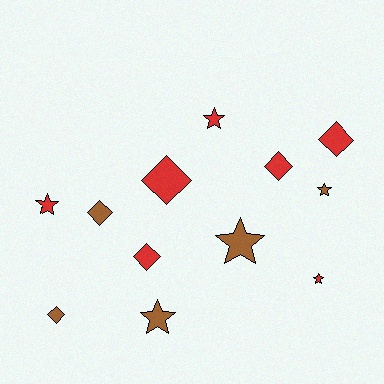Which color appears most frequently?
Red, with 7 objects.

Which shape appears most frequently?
Star, with 6 objects.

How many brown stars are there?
There are 3 brown stars.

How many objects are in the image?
There are 12 objects.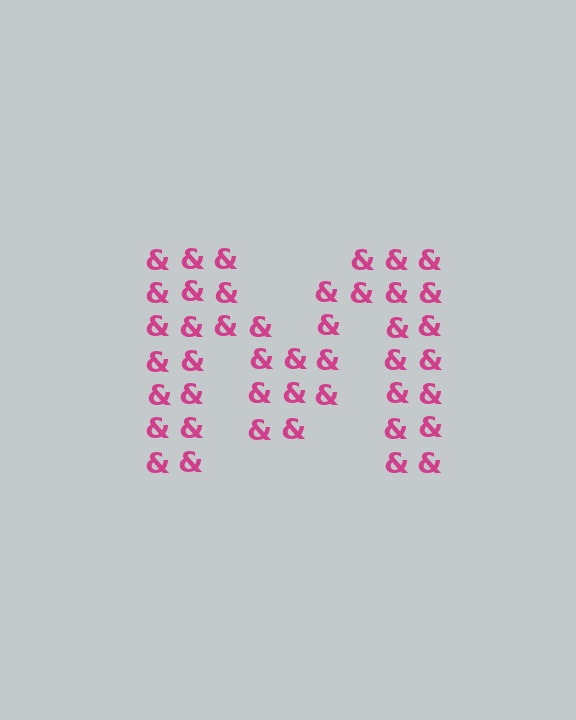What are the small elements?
The small elements are ampersands.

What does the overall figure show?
The overall figure shows the letter M.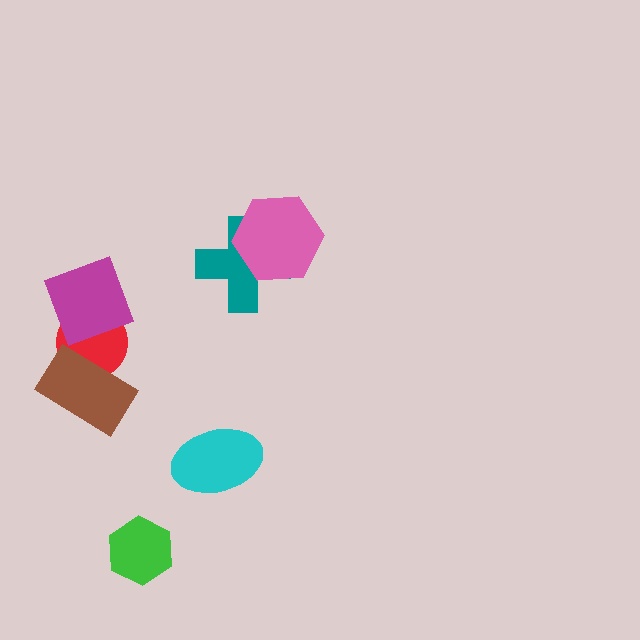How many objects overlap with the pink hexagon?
1 object overlaps with the pink hexagon.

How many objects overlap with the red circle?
2 objects overlap with the red circle.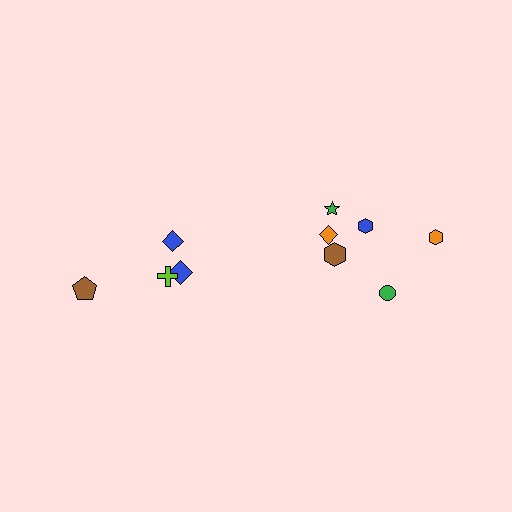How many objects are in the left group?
There are 4 objects.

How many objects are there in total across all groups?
There are 10 objects.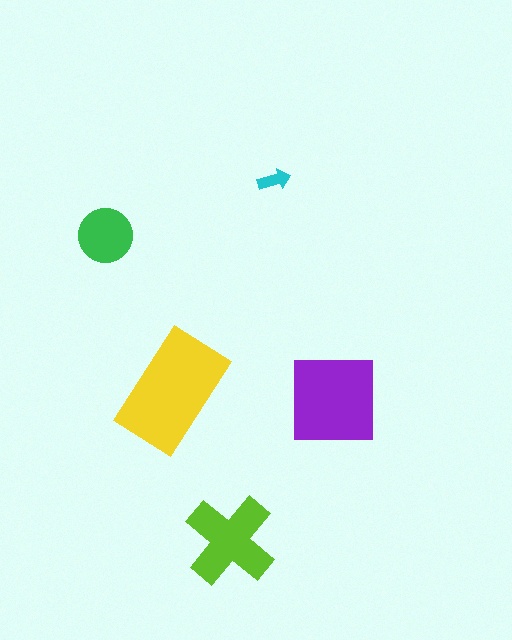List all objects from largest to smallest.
The yellow rectangle, the purple square, the lime cross, the green circle, the cyan arrow.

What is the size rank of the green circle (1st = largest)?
4th.